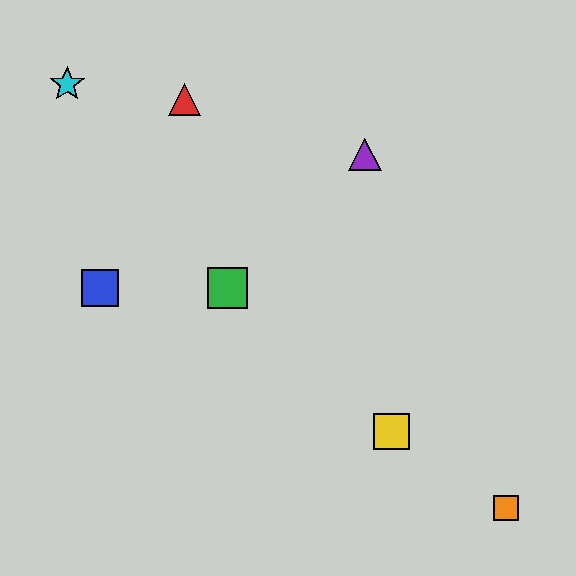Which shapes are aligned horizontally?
The blue square, the green square are aligned horizontally.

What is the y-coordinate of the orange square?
The orange square is at y≈508.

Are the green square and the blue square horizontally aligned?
Yes, both are at y≈288.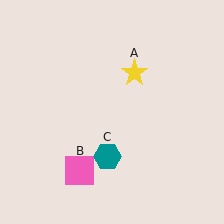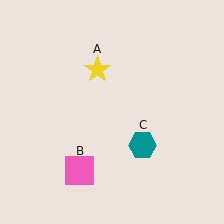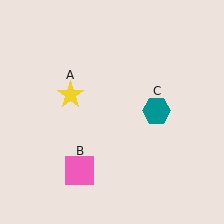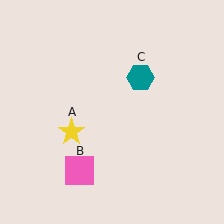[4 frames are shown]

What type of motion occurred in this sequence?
The yellow star (object A), teal hexagon (object C) rotated counterclockwise around the center of the scene.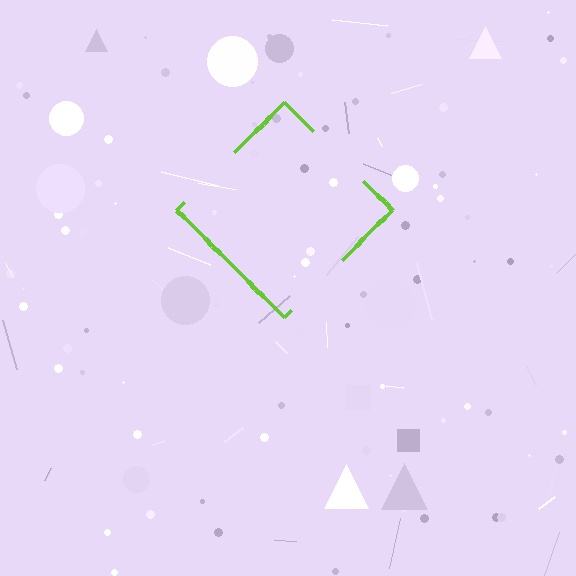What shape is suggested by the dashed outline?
The dashed outline suggests a diamond.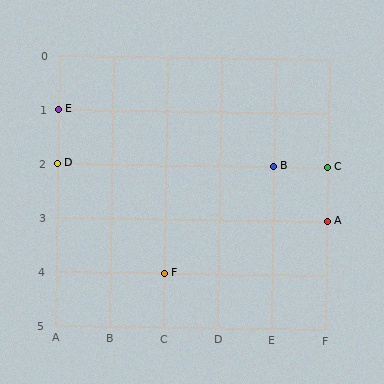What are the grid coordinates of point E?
Point E is at grid coordinates (A, 1).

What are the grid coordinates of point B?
Point B is at grid coordinates (E, 2).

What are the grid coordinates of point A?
Point A is at grid coordinates (F, 3).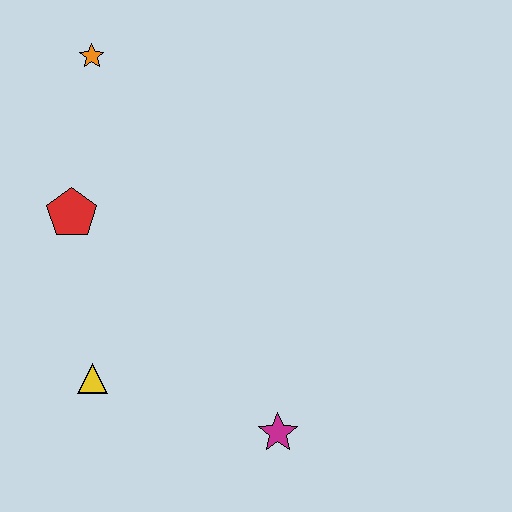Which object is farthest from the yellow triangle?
The orange star is farthest from the yellow triangle.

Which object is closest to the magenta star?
The yellow triangle is closest to the magenta star.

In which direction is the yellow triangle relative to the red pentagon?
The yellow triangle is below the red pentagon.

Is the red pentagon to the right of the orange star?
No